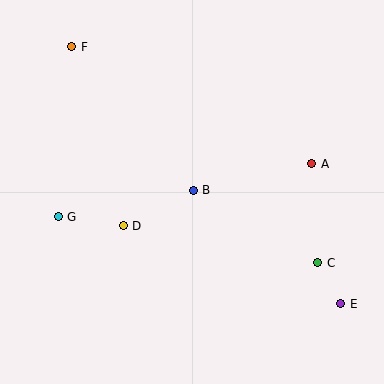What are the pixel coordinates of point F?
Point F is at (72, 47).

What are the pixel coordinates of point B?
Point B is at (193, 190).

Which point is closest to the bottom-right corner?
Point E is closest to the bottom-right corner.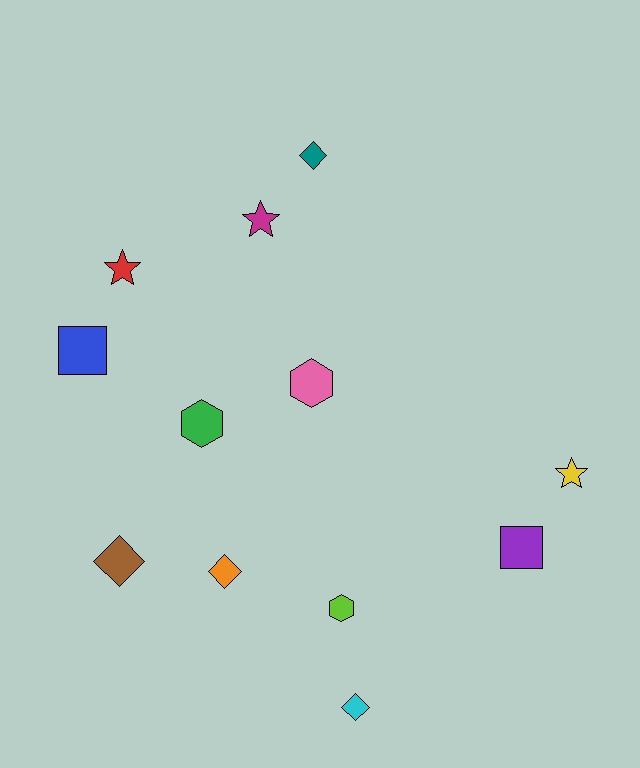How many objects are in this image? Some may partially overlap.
There are 12 objects.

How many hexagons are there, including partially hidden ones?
There are 3 hexagons.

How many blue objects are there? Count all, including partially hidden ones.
There is 1 blue object.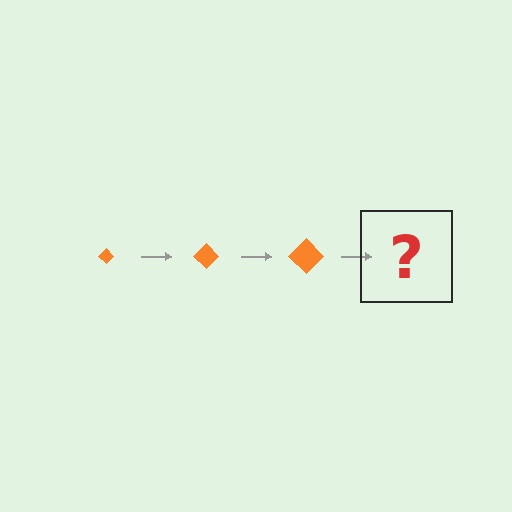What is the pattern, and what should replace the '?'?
The pattern is that the diamond gets progressively larger each step. The '?' should be an orange diamond, larger than the previous one.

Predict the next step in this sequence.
The next step is an orange diamond, larger than the previous one.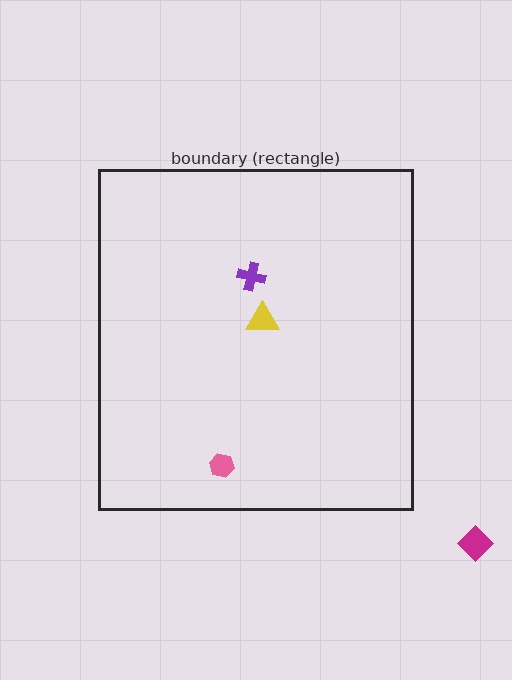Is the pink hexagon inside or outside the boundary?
Inside.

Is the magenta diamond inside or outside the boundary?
Outside.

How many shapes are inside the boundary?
3 inside, 1 outside.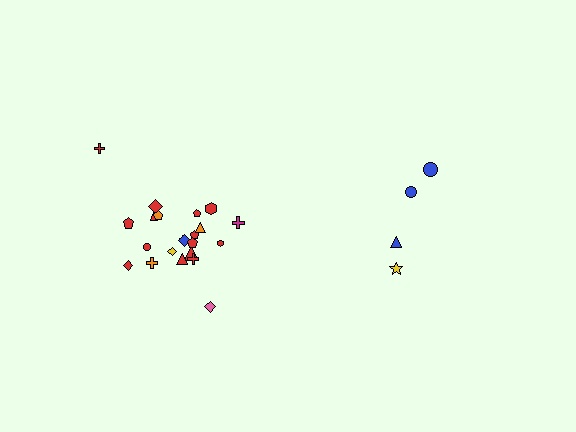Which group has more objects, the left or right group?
The left group.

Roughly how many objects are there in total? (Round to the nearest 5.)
Roughly 25 objects in total.